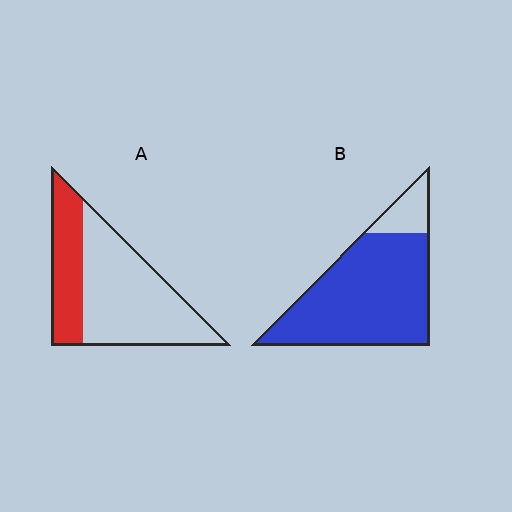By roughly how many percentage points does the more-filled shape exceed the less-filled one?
By roughly 55 percentage points (B over A).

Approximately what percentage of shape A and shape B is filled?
A is approximately 30% and B is approximately 85%.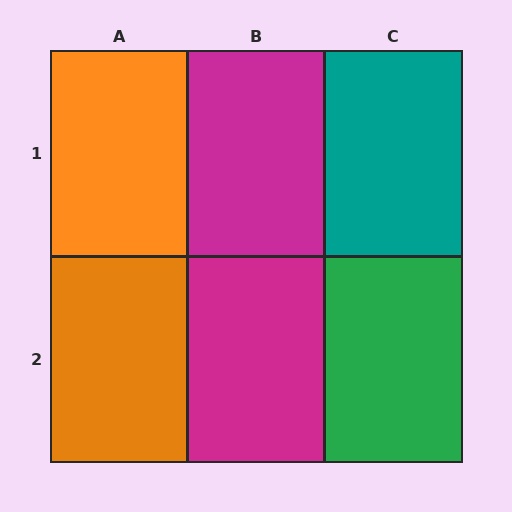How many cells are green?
1 cell is green.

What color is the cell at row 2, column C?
Green.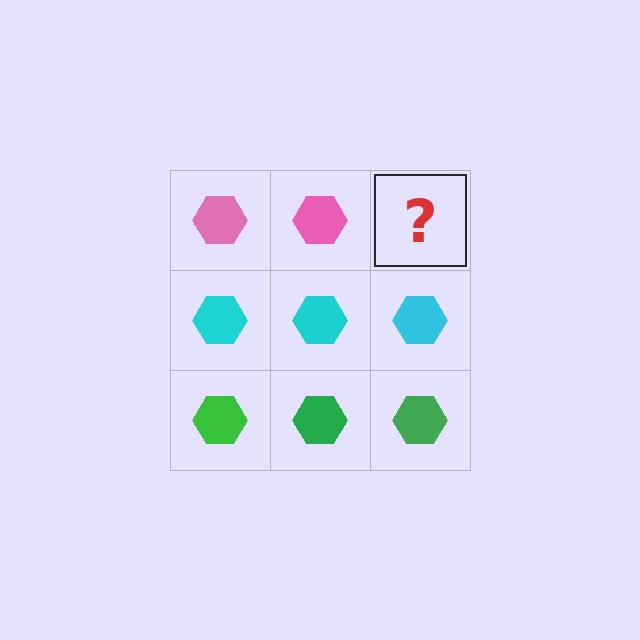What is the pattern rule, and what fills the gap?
The rule is that each row has a consistent color. The gap should be filled with a pink hexagon.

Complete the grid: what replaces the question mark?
The question mark should be replaced with a pink hexagon.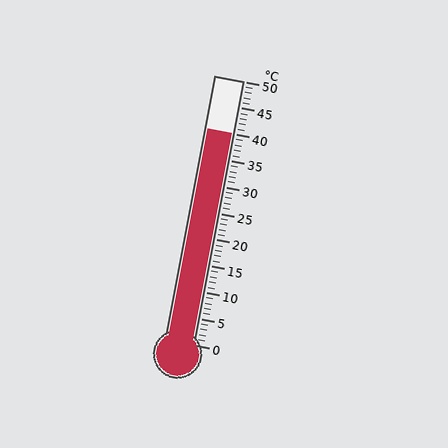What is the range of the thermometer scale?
The thermometer scale ranges from 0°C to 50°C.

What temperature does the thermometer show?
The thermometer shows approximately 40°C.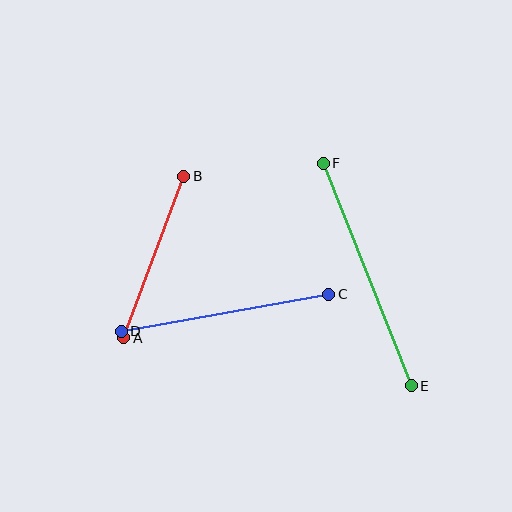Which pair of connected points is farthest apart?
Points E and F are farthest apart.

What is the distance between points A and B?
The distance is approximately 172 pixels.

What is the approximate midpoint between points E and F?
The midpoint is at approximately (367, 275) pixels.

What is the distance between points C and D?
The distance is approximately 211 pixels.